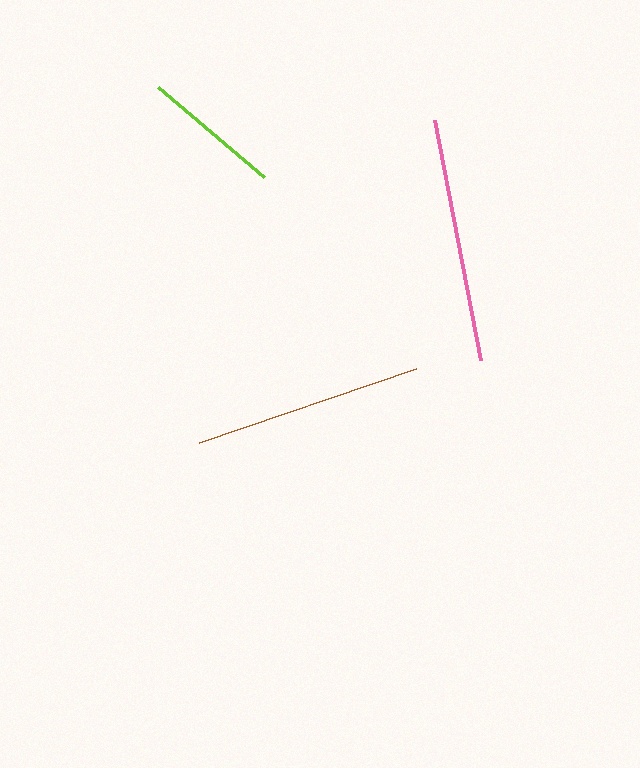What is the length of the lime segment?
The lime segment is approximately 138 pixels long.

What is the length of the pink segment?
The pink segment is approximately 245 pixels long.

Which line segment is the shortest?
The lime line is the shortest at approximately 138 pixels.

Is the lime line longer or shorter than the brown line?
The brown line is longer than the lime line.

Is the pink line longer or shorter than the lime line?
The pink line is longer than the lime line.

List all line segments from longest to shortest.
From longest to shortest: pink, brown, lime.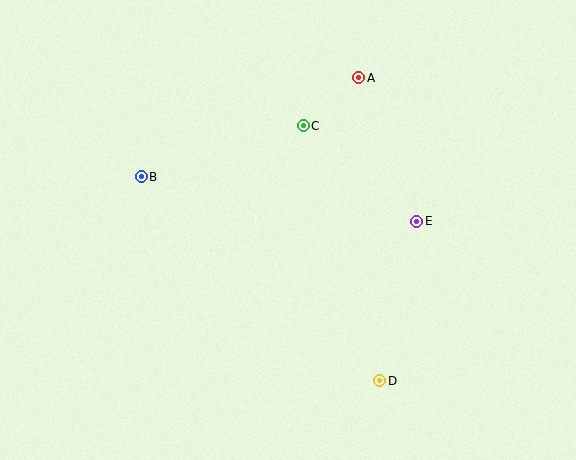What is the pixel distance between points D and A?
The distance between D and A is 304 pixels.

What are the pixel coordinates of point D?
Point D is at (380, 381).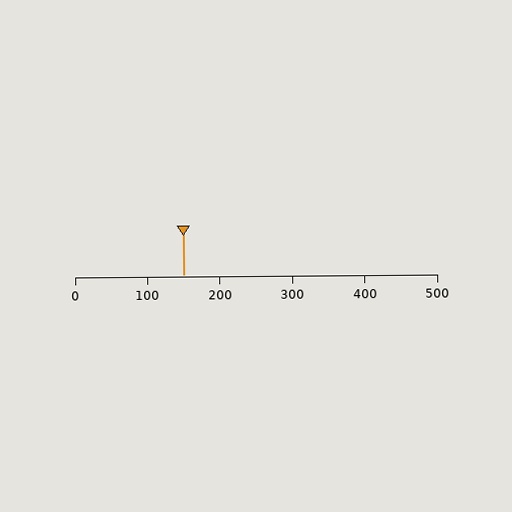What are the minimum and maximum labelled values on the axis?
The axis runs from 0 to 500.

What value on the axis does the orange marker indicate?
The marker indicates approximately 150.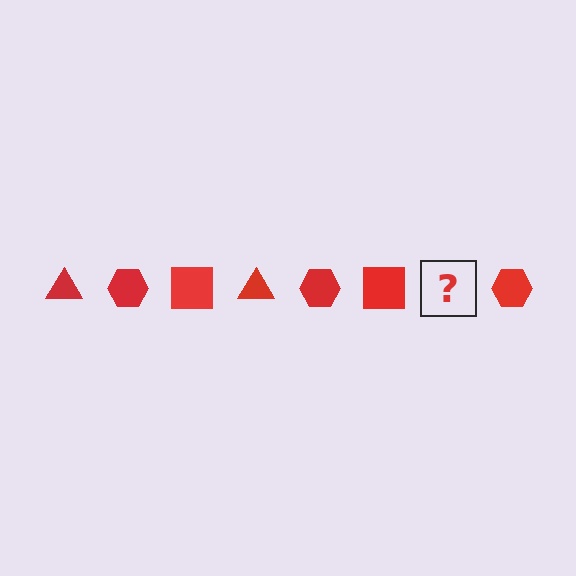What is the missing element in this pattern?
The missing element is a red triangle.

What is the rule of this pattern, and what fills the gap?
The rule is that the pattern cycles through triangle, hexagon, square shapes in red. The gap should be filled with a red triangle.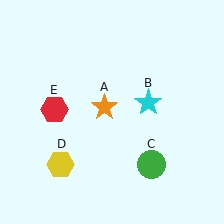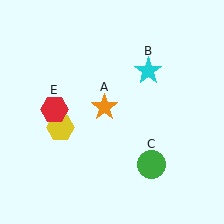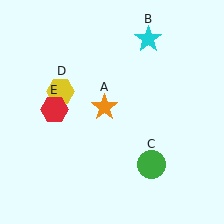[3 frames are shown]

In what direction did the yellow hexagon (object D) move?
The yellow hexagon (object D) moved up.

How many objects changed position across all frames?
2 objects changed position: cyan star (object B), yellow hexagon (object D).